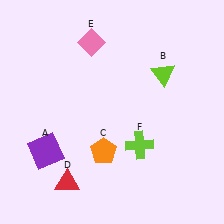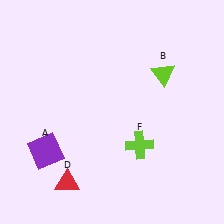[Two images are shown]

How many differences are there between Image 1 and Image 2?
There are 2 differences between the two images.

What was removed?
The orange pentagon (C), the pink diamond (E) were removed in Image 2.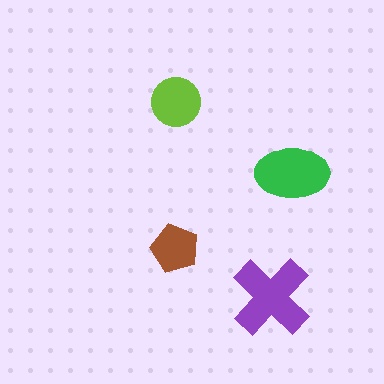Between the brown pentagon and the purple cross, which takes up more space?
The purple cross.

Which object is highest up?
The lime circle is topmost.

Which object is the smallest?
The brown pentagon.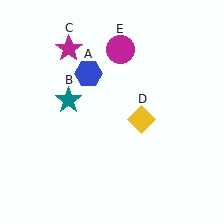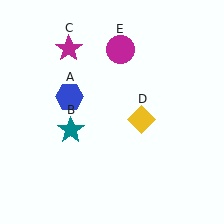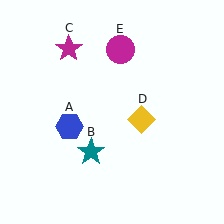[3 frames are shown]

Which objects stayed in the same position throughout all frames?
Magenta star (object C) and yellow diamond (object D) and magenta circle (object E) remained stationary.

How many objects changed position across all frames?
2 objects changed position: blue hexagon (object A), teal star (object B).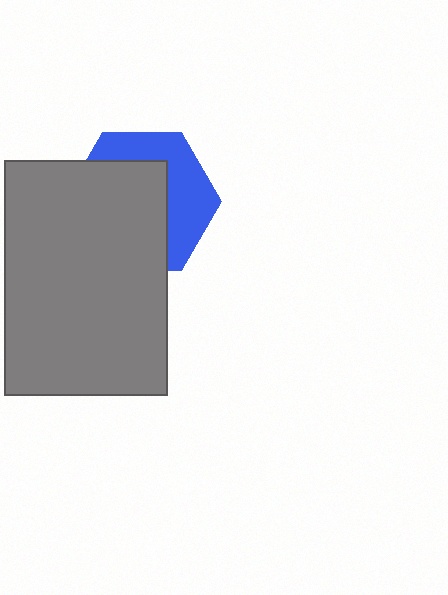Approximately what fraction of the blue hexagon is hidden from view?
Roughly 59% of the blue hexagon is hidden behind the gray rectangle.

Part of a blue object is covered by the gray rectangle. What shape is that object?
It is a hexagon.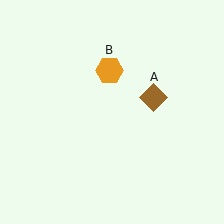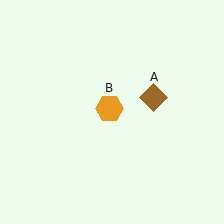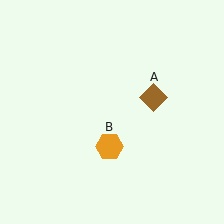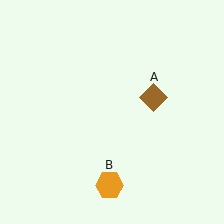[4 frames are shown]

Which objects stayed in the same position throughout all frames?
Brown diamond (object A) remained stationary.